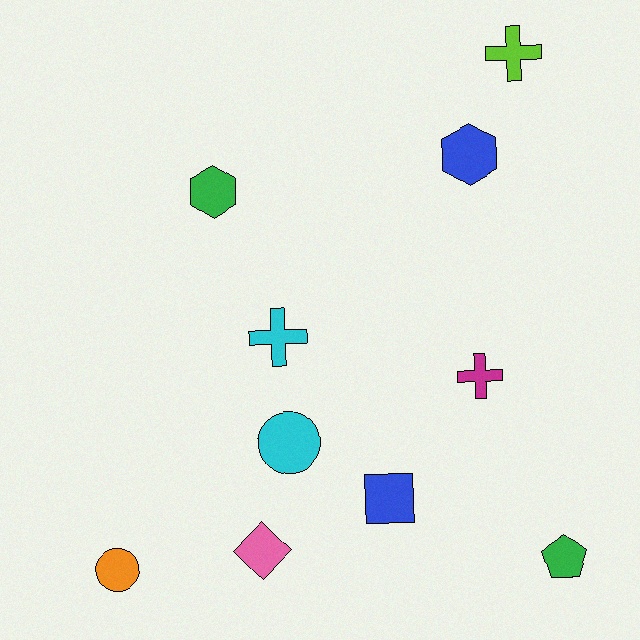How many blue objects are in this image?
There are 2 blue objects.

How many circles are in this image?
There are 2 circles.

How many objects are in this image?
There are 10 objects.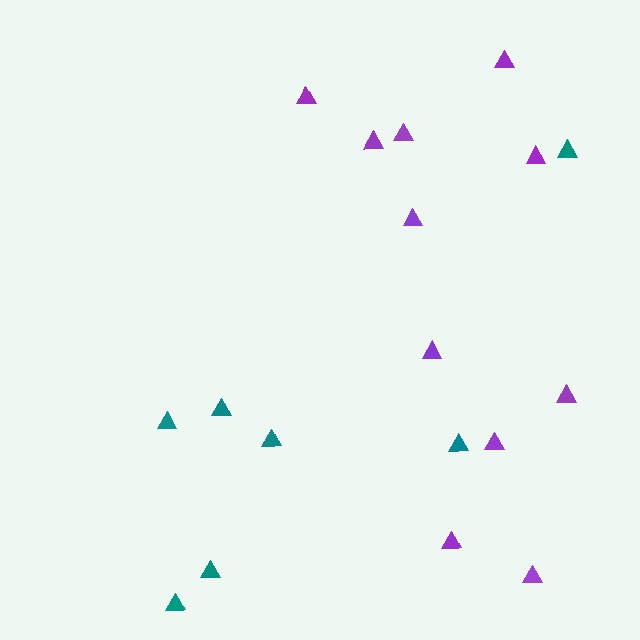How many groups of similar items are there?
There are 2 groups: one group of teal triangles (7) and one group of purple triangles (11).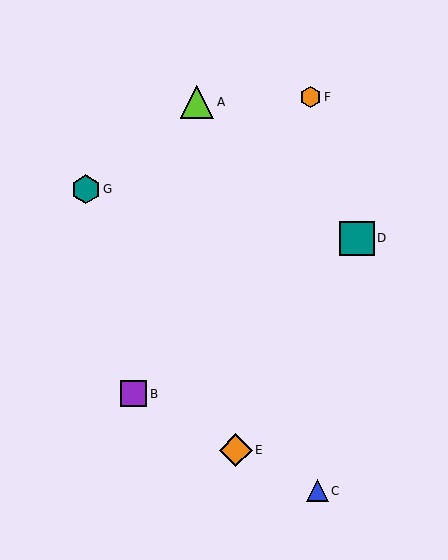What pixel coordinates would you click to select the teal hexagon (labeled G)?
Click at (86, 189) to select the teal hexagon G.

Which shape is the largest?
The teal square (labeled D) is the largest.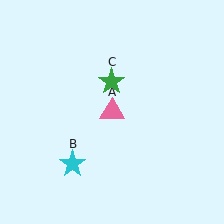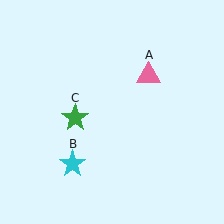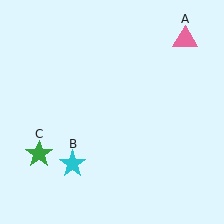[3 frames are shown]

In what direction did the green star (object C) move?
The green star (object C) moved down and to the left.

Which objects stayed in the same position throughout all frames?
Cyan star (object B) remained stationary.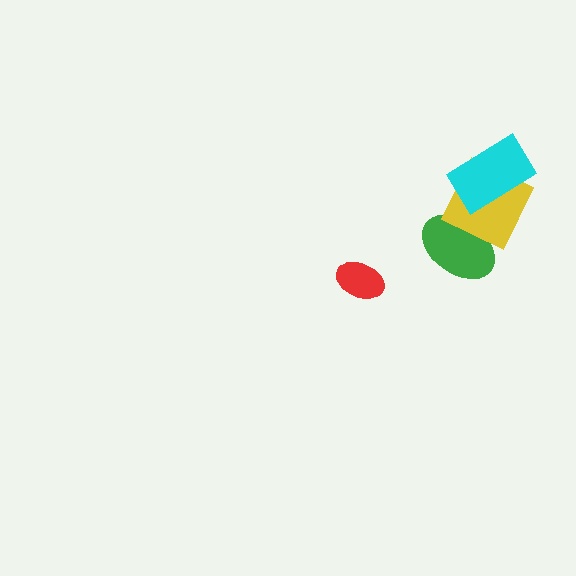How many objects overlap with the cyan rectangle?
1 object overlaps with the cyan rectangle.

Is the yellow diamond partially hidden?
Yes, it is partially covered by another shape.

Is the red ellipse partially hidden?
No, no other shape covers it.